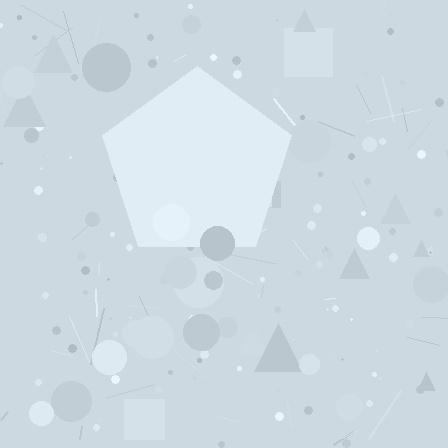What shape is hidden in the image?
A pentagon is hidden in the image.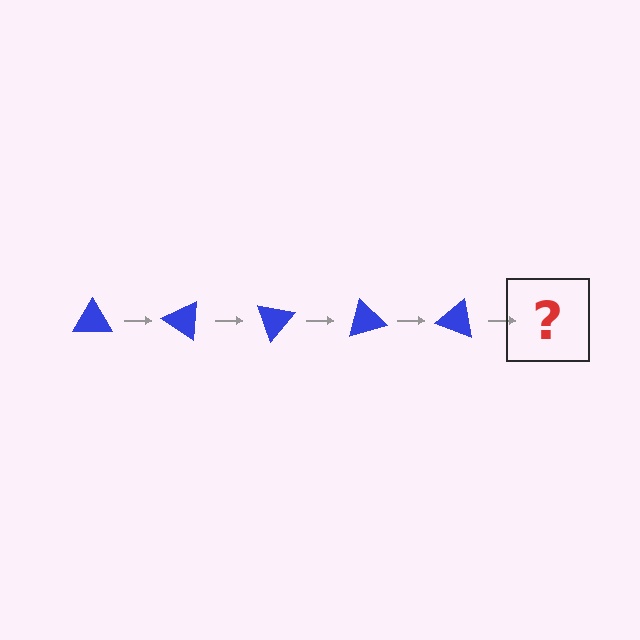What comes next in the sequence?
The next element should be a blue triangle rotated 175 degrees.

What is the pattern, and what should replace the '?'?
The pattern is that the triangle rotates 35 degrees each step. The '?' should be a blue triangle rotated 175 degrees.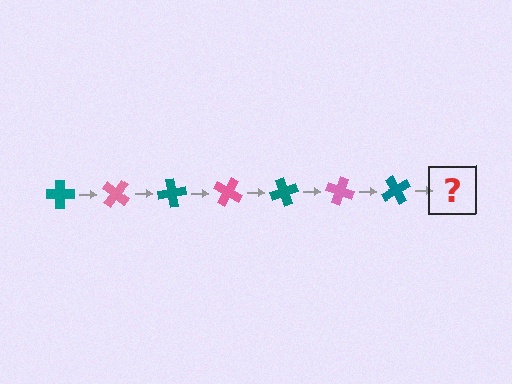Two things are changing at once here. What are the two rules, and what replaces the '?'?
The two rules are that it rotates 40 degrees each step and the color cycles through teal and pink. The '?' should be a pink cross, rotated 280 degrees from the start.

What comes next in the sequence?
The next element should be a pink cross, rotated 280 degrees from the start.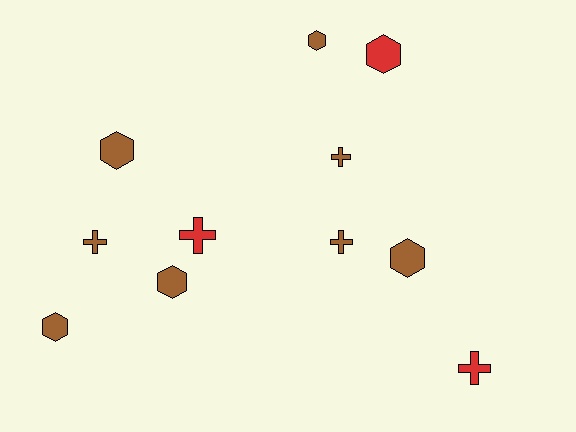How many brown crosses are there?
There are 3 brown crosses.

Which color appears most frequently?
Brown, with 8 objects.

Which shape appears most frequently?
Hexagon, with 6 objects.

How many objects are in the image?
There are 11 objects.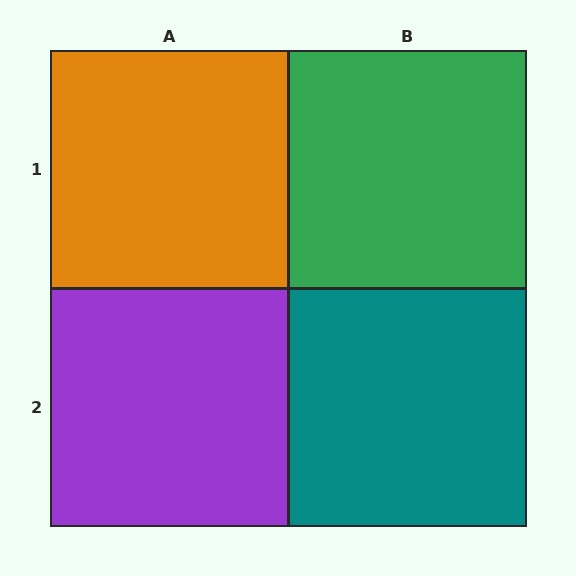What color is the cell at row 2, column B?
Teal.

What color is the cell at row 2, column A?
Purple.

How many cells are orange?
1 cell is orange.